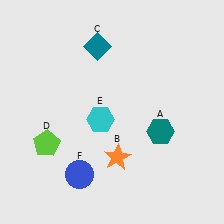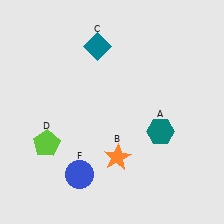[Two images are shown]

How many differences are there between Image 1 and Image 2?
There is 1 difference between the two images.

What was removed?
The cyan hexagon (E) was removed in Image 2.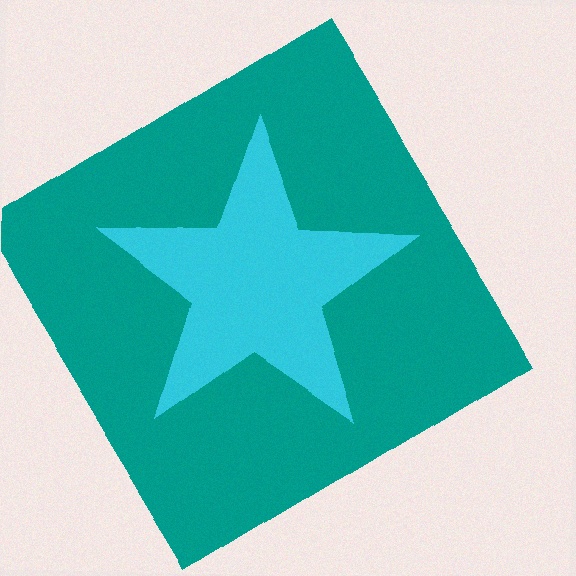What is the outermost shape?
The teal diamond.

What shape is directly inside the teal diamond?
The cyan star.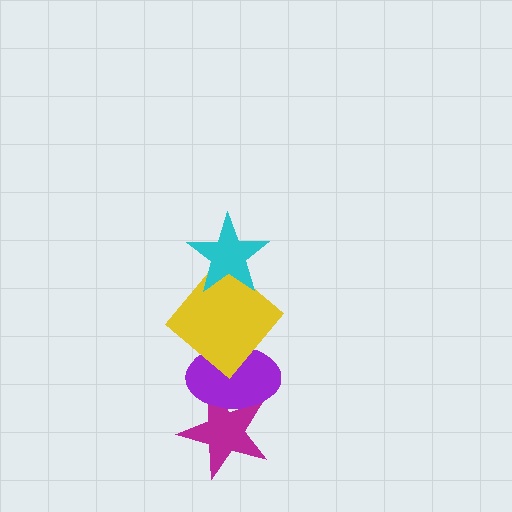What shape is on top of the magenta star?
The purple ellipse is on top of the magenta star.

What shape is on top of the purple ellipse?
The yellow diamond is on top of the purple ellipse.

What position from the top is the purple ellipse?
The purple ellipse is 3rd from the top.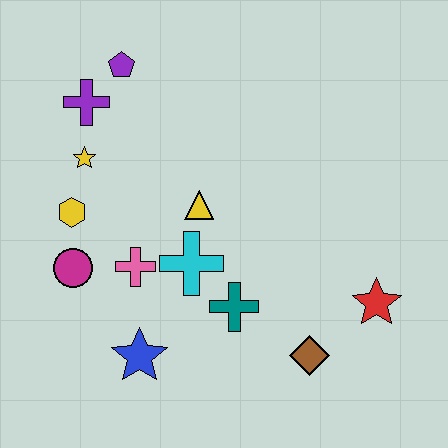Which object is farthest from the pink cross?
The red star is farthest from the pink cross.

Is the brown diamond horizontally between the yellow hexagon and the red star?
Yes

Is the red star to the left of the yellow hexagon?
No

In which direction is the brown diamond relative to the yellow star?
The brown diamond is to the right of the yellow star.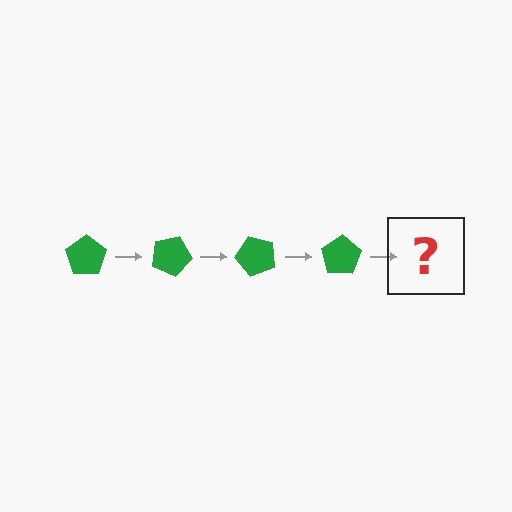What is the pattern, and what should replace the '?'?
The pattern is that the pentagon rotates 25 degrees each step. The '?' should be a green pentagon rotated 100 degrees.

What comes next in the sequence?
The next element should be a green pentagon rotated 100 degrees.